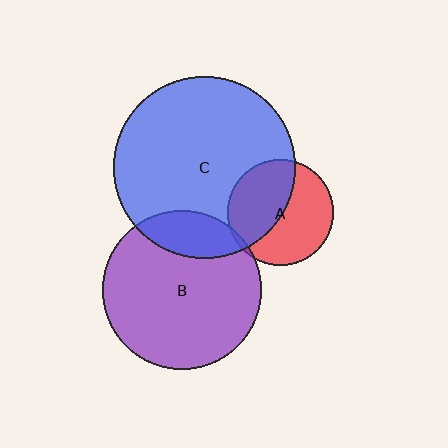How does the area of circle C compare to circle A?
Approximately 3.0 times.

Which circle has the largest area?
Circle C (blue).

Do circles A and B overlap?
Yes.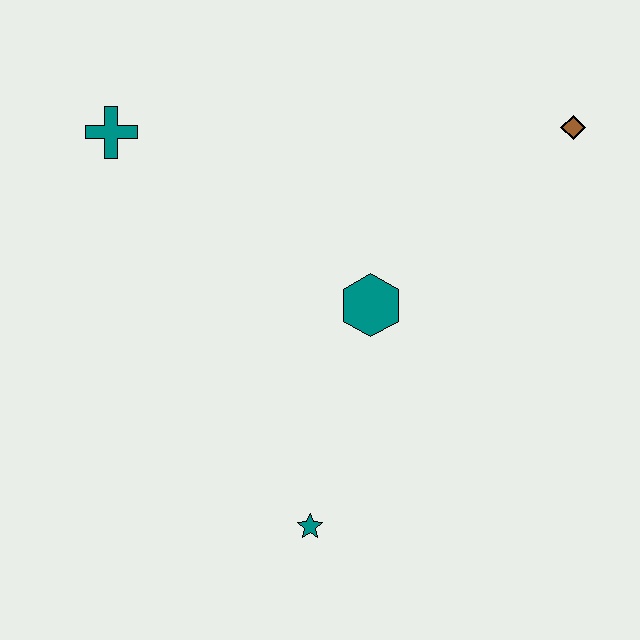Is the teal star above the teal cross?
No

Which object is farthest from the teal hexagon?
The teal cross is farthest from the teal hexagon.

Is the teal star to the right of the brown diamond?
No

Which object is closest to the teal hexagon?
The teal star is closest to the teal hexagon.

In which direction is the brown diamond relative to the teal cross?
The brown diamond is to the right of the teal cross.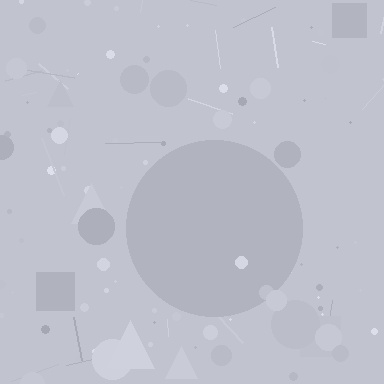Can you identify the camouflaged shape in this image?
The camouflaged shape is a circle.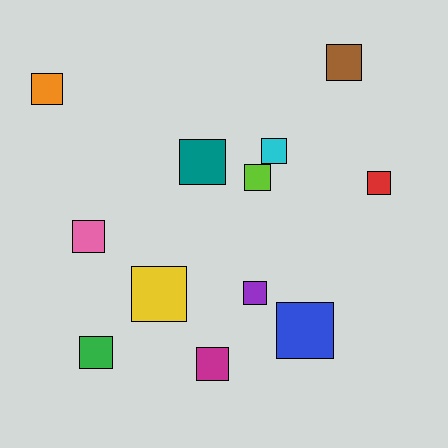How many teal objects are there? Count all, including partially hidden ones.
There is 1 teal object.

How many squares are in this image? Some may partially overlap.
There are 12 squares.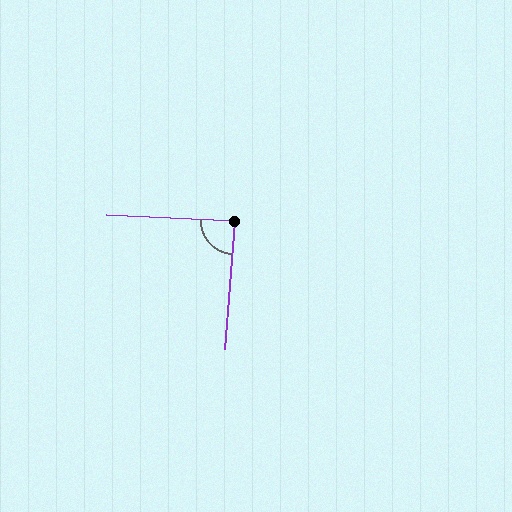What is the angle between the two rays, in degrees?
Approximately 88 degrees.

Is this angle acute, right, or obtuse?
It is approximately a right angle.